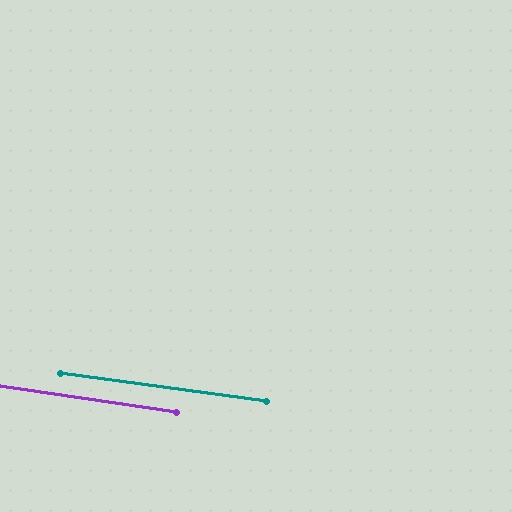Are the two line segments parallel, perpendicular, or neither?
Parallel — their directions differ by only 0.7°.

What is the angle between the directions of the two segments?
Approximately 1 degree.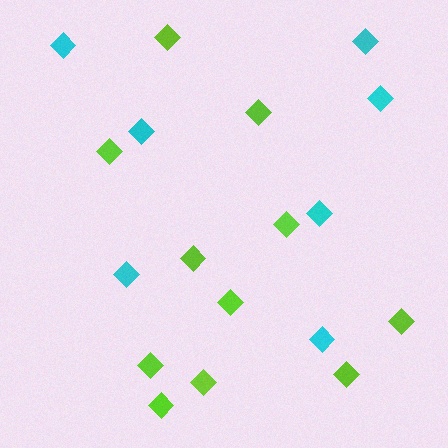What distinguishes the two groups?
There are 2 groups: one group of lime diamonds (11) and one group of cyan diamonds (7).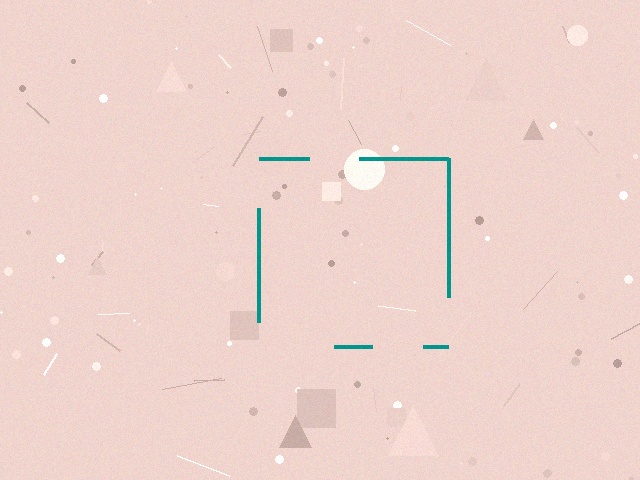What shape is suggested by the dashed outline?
The dashed outline suggests a square.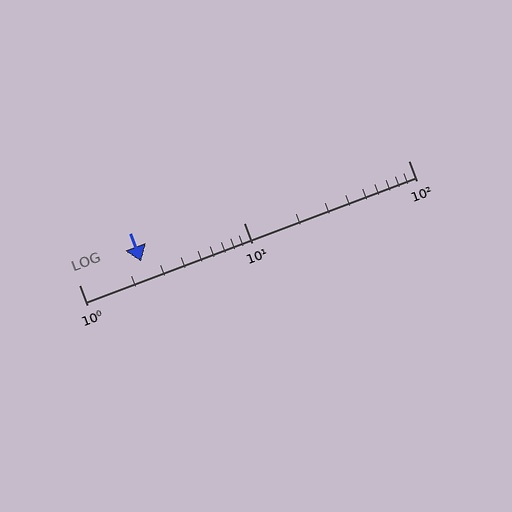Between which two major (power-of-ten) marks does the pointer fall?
The pointer is between 1 and 10.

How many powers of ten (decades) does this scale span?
The scale spans 2 decades, from 1 to 100.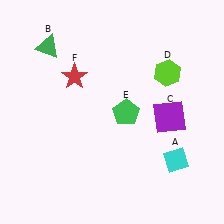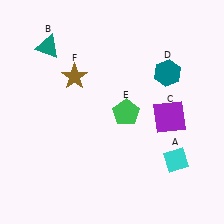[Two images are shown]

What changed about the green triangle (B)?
In Image 1, B is green. In Image 2, it changed to teal.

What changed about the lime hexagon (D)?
In Image 1, D is lime. In Image 2, it changed to teal.